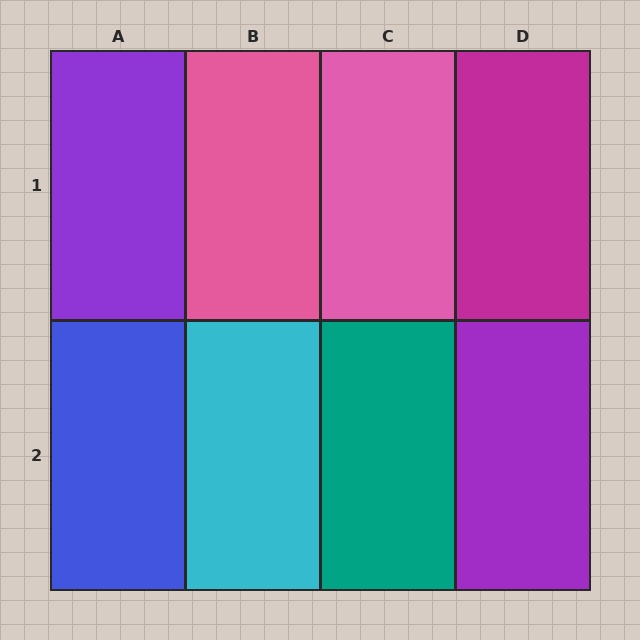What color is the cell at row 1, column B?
Pink.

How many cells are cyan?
1 cell is cyan.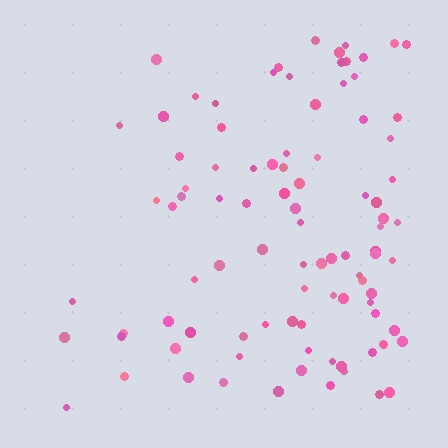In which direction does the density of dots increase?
From left to right, with the right side densest.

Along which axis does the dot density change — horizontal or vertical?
Horizontal.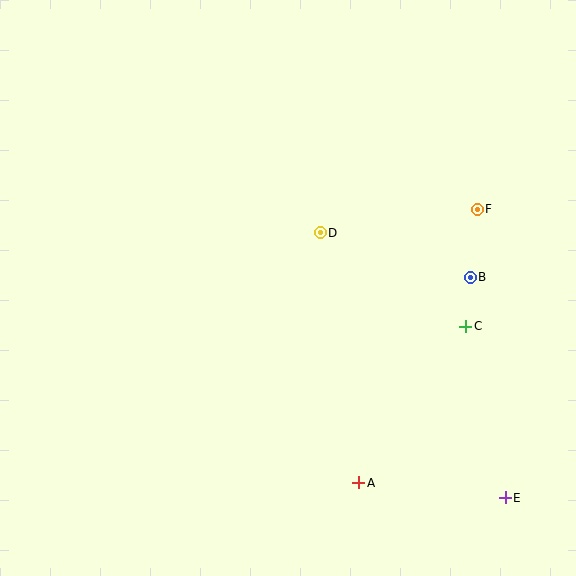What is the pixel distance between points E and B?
The distance between E and B is 223 pixels.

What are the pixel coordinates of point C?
Point C is at (466, 326).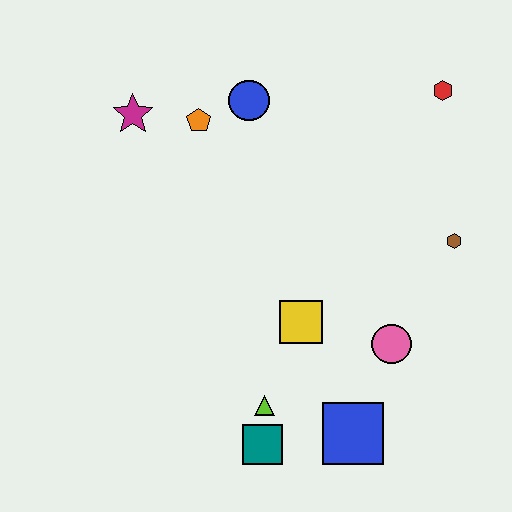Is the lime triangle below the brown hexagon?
Yes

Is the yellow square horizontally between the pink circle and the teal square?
Yes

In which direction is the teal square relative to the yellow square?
The teal square is below the yellow square.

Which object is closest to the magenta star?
The orange pentagon is closest to the magenta star.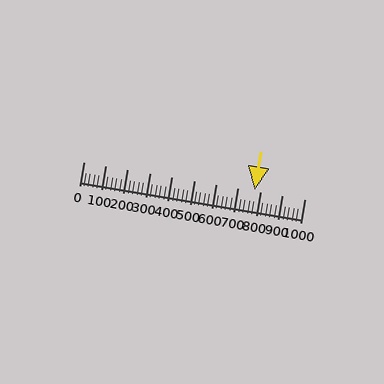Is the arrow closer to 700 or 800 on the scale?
The arrow is closer to 800.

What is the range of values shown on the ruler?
The ruler shows values from 0 to 1000.